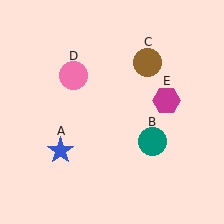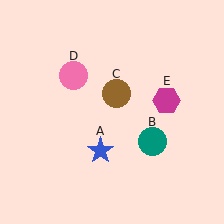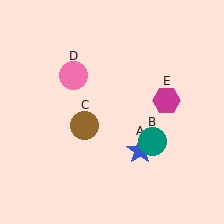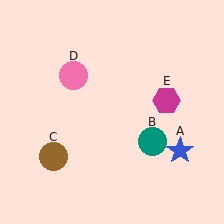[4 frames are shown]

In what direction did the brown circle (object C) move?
The brown circle (object C) moved down and to the left.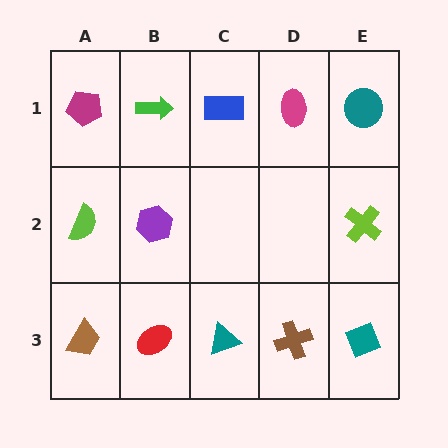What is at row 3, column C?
A teal triangle.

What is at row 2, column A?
A lime semicircle.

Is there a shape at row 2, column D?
No, that cell is empty.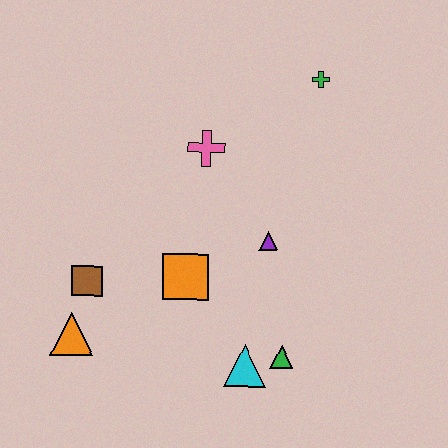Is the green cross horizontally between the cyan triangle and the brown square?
No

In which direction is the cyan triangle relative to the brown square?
The cyan triangle is to the right of the brown square.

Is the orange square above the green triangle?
Yes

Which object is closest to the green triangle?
The cyan triangle is closest to the green triangle.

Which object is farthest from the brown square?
The green cross is farthest from the brown square.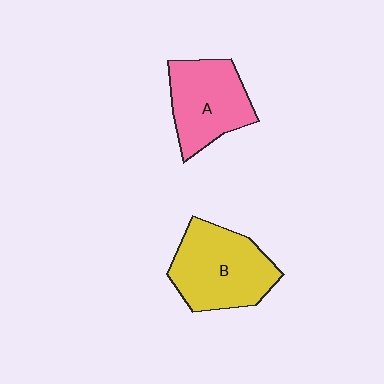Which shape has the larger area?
Shape B (yellow).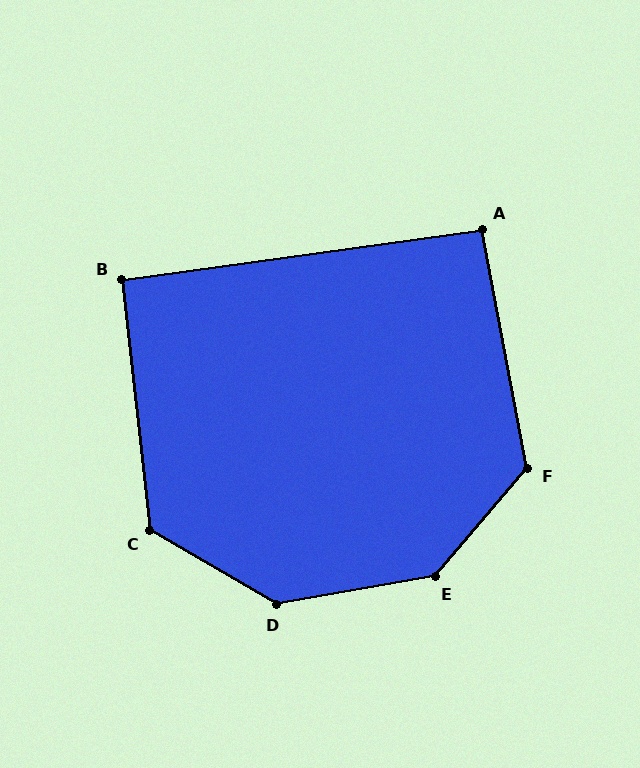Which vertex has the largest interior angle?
E, at approximately 141 degrees.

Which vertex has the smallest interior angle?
B, at approximately 91 degrees.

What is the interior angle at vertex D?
Approximately 140 degrees (obtuse).